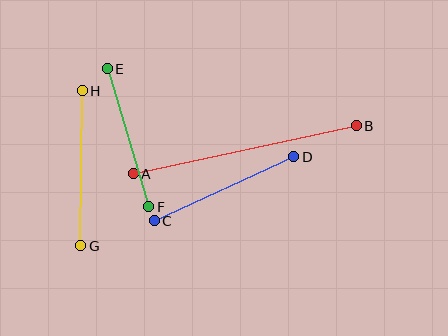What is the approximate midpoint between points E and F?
The midpoint is at approximately (128, 138) pixels.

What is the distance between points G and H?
The distance is approximately 155 pixels.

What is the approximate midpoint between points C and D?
The midpoint is at approximately (224, 189) pixels.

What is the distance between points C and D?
The distance is approximately 153 pixels.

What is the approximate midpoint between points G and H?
The midpoint is at approximately (81, 168) pixels.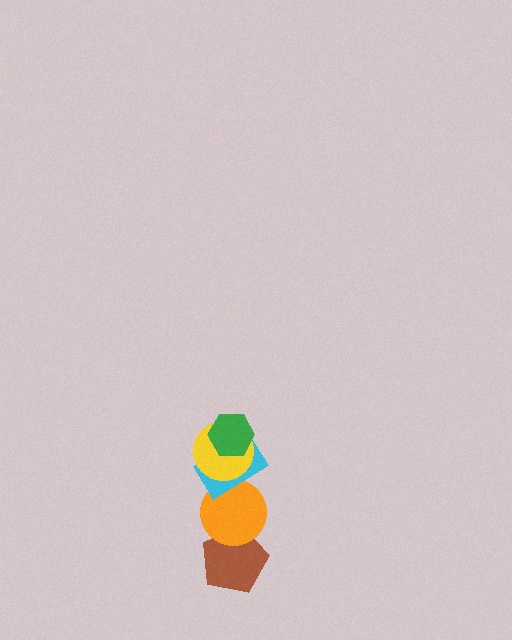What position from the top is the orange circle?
The orange circle is 4th from the top.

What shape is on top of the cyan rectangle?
The yellow circle is on top of the cyan rectangle.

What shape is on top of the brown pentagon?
The orange circle is on top of the brown pentagon.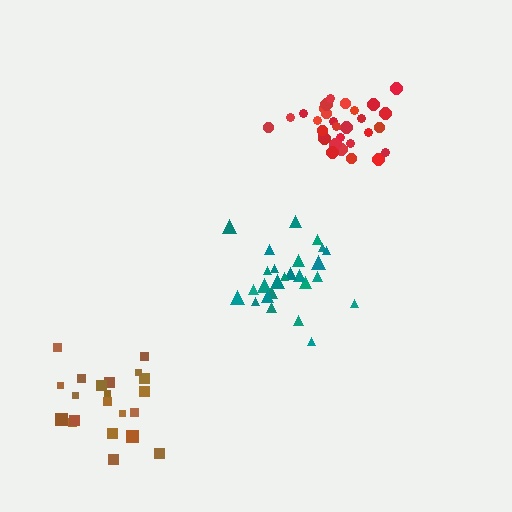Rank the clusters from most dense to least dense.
red, teal, brown.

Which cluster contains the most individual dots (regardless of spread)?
Red (30).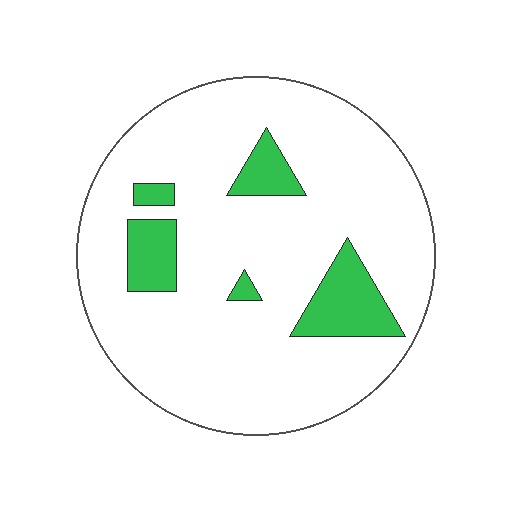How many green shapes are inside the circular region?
5.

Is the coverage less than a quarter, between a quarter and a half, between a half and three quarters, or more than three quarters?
Less than a quarter.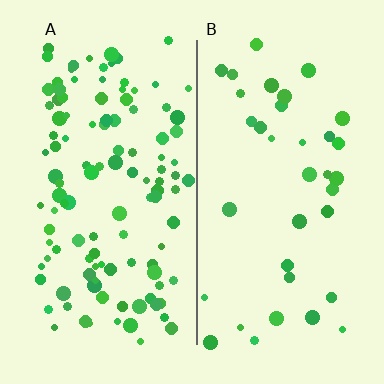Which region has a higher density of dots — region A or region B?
A (the left).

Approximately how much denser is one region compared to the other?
Approximately 3.1× — region A over region B.